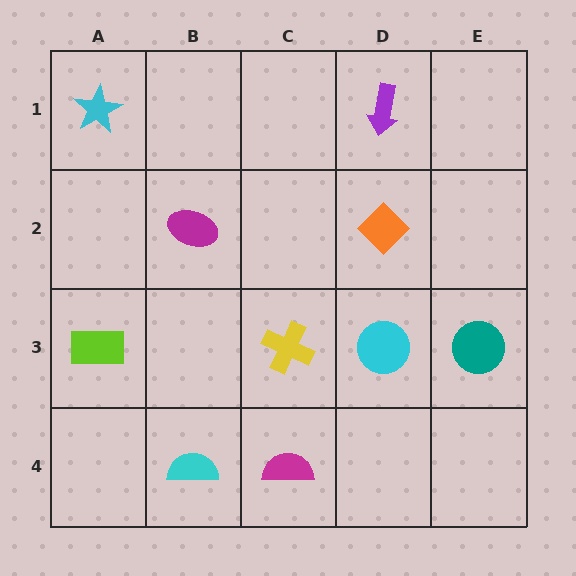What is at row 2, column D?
An orange diamond.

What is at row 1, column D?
A purple arrow.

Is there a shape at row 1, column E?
No, that cell is empty.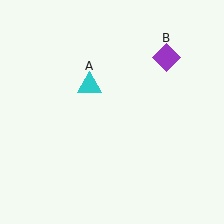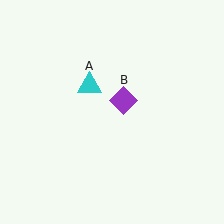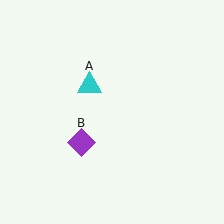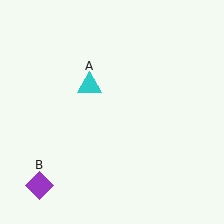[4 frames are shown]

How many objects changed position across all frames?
1 object changed position: purple diamond (object B).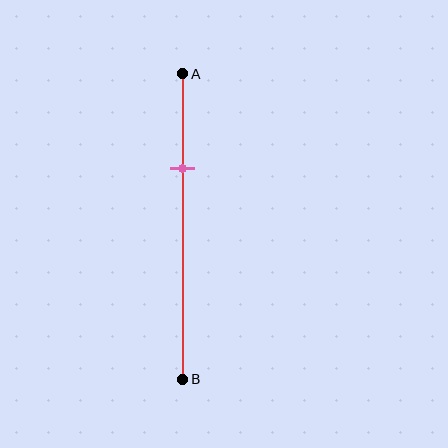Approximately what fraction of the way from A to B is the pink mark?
The pink mark is approximately 30% of the way from A to B.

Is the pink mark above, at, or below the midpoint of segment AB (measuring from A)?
The pink mark is above the midpoint of segment AB.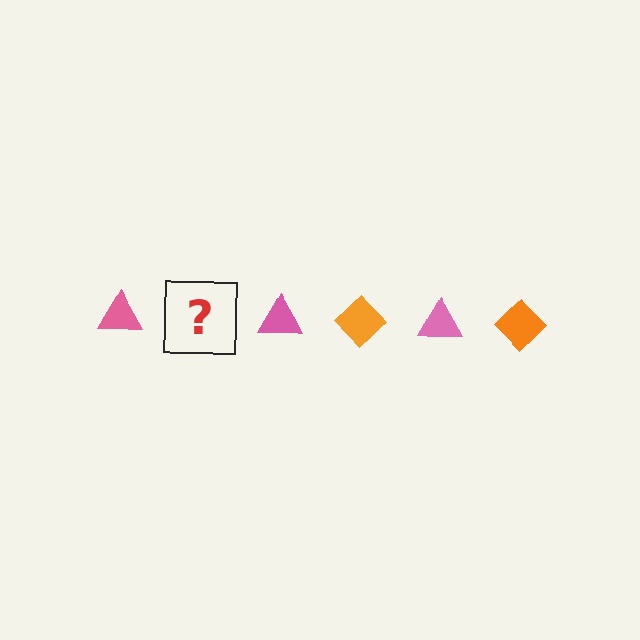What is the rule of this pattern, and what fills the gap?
The rule is that the pattern alternates between pink triangle and orange diamond. The gap should be filled with an orange diamond.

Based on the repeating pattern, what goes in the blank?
The blank should be an orange diamond.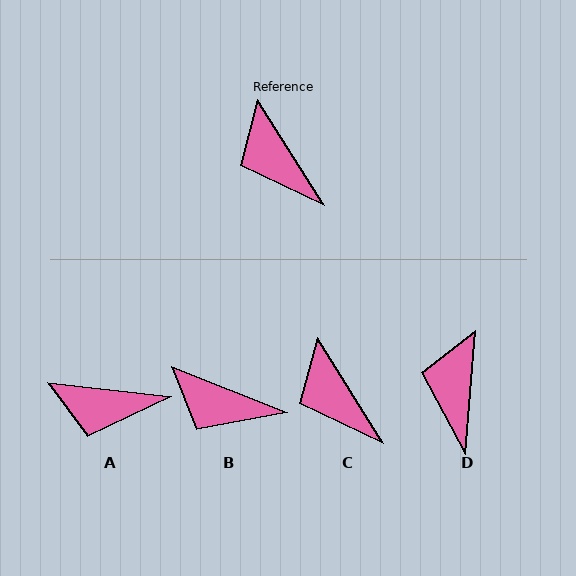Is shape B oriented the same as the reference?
No, it is off by about 36 degrees.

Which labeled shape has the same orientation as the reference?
C.